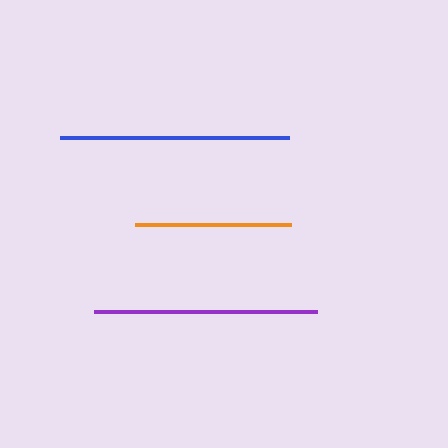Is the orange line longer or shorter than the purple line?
The purple line is longer than the orange line.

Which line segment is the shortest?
The orange line is the shortest at approximately 156 pixels.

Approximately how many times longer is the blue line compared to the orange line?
The blue line is approximately 1.5 times the length of the orange line.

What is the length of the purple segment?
The purple segment is approximately 223 pixels long.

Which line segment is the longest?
The blue line is the longest at approximately 229 pixels.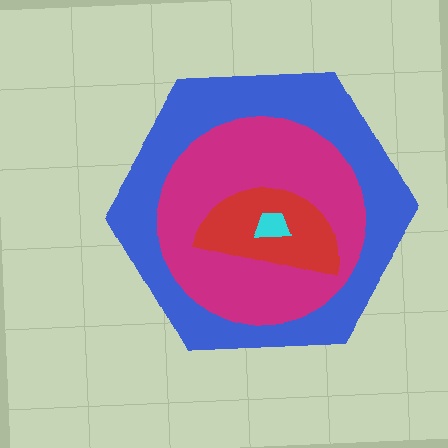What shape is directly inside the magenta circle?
The red semicircle.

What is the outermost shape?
The blue hexagon.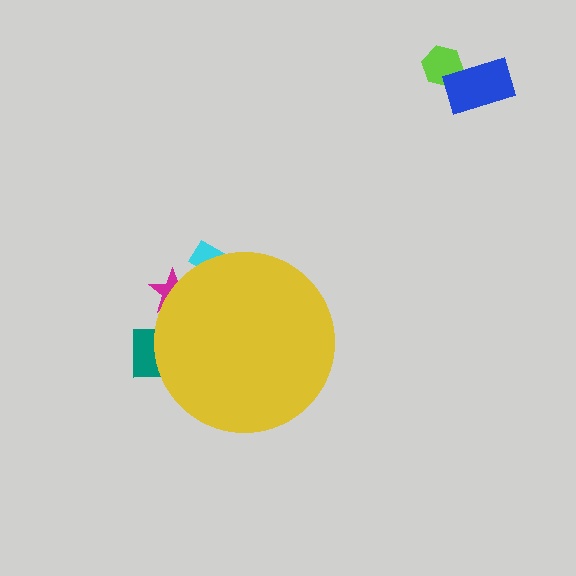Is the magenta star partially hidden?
Yes, the magenta star is partially hidden behind the yellow circle.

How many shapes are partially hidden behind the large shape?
3 shapes are partially hidden.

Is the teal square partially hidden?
Yes, the teal square is partially hidden behind the yellow circle.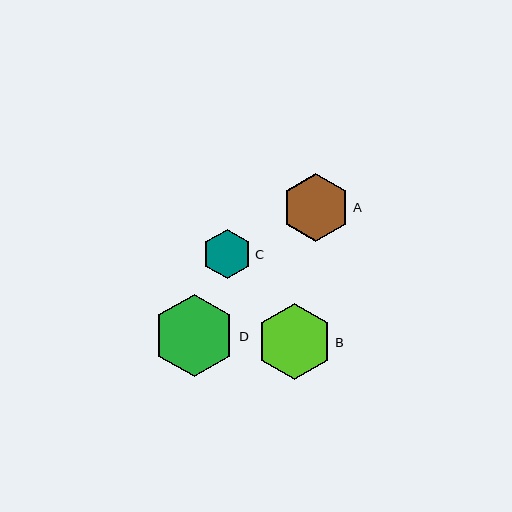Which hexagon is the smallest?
Hexagon C is the smallest with a size of approximately 49 pixels.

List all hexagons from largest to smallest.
From largest to smallest: D, B, A, C.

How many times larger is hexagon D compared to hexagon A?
Hexagon D is approximately 1.2 times the size of hexagon A.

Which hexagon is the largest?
Hexagon D is the largest with a size of approximately 83 pixels.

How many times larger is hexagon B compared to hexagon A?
Hexagon B is approximately 1.1 times the size of hexagon A.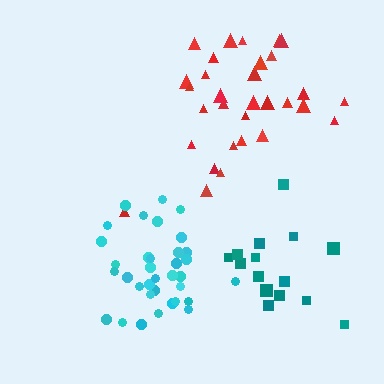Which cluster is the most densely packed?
Cyan.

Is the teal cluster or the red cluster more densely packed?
Teal.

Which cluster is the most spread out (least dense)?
Red.